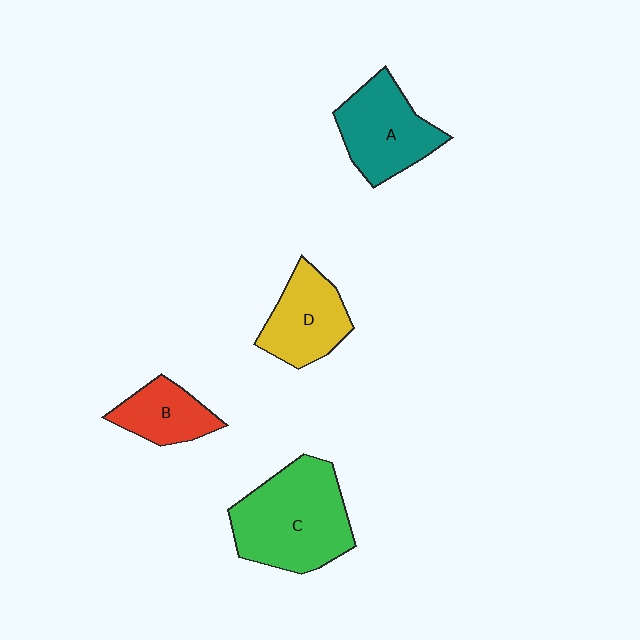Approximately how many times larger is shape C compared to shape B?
Approximately 2.1 times.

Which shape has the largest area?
Shape C (green).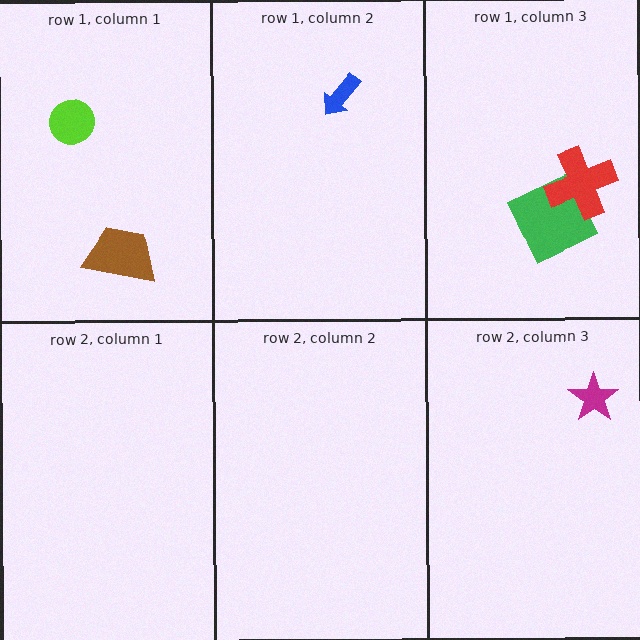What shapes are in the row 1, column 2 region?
The blue arrow.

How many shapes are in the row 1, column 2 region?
1.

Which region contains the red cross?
The row 1, column 3 region.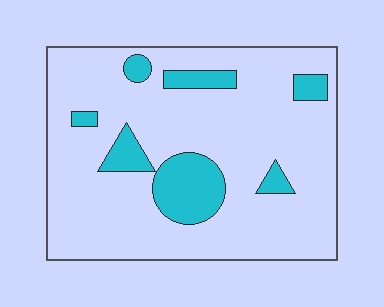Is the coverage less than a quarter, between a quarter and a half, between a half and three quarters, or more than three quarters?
Less than a quarter.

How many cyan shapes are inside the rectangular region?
7.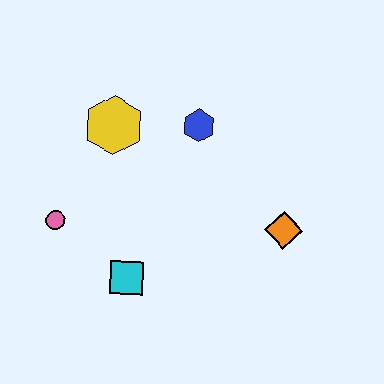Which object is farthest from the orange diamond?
The pink circle is farthest from the orange diamond.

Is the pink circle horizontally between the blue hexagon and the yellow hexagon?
No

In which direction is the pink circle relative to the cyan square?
The pink circle is to the left of the cyan square.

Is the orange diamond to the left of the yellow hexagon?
No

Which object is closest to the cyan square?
The pink circle is closest to the cyan square.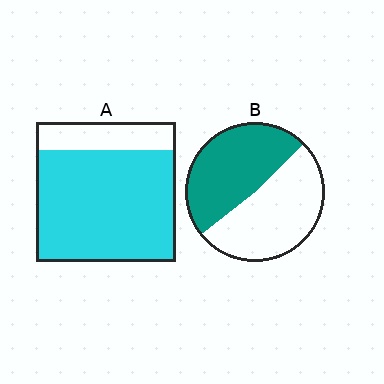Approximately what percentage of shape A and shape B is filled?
A is approximately 80% and B is approximately 50%.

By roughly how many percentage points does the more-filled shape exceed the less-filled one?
By roughly 30 percentage points (A over B).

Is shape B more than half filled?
Roughly half.